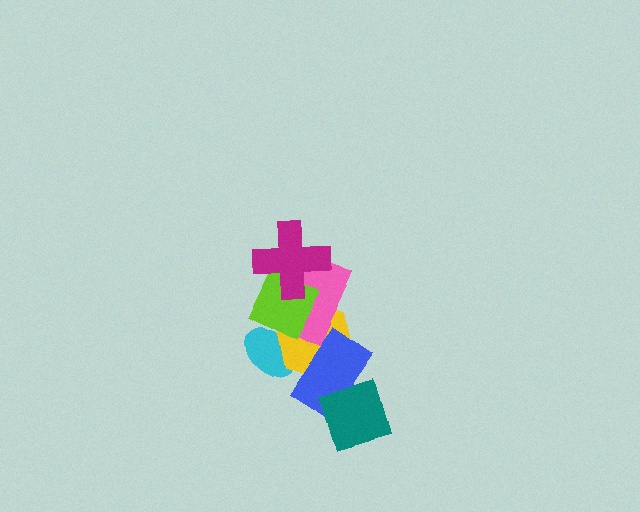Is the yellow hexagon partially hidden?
Yes, it is partially covered by another shape.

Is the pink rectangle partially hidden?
Yes, it is partially covered by another shape.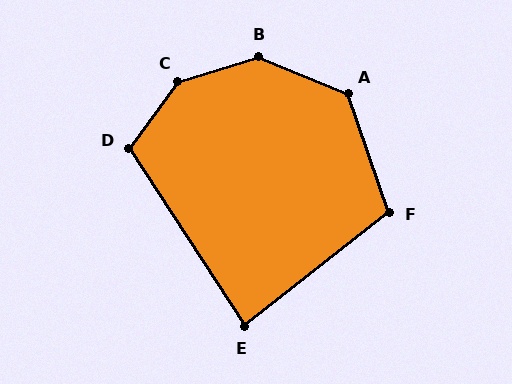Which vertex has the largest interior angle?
C, at approximately 144 degrees.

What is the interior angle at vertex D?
Approximately 110 degrees (obtuse).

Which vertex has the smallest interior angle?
E, at approximately 85 degrees.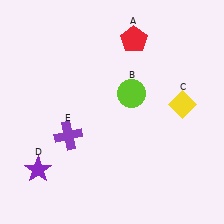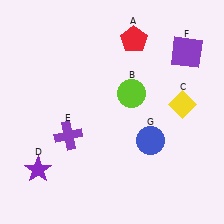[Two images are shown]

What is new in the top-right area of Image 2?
A purple square (F) was added in the top-right area of Image 2.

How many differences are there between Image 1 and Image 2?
There are 2 differences between the two images.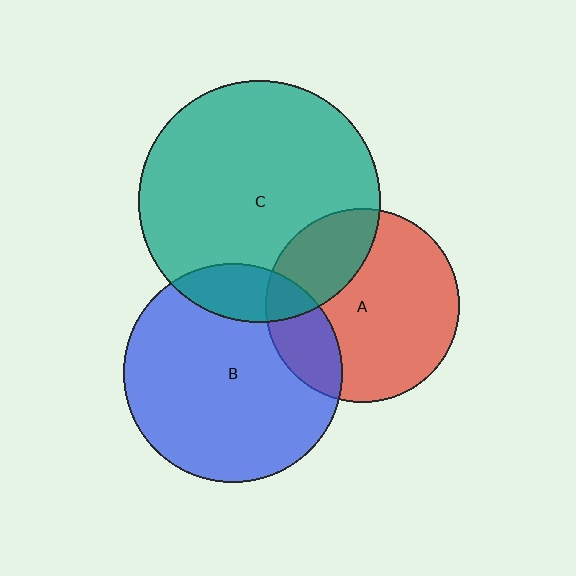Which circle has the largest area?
Circle C (teal).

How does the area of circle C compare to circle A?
Approximately 1.6 times.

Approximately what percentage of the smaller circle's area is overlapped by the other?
Approximately 25%.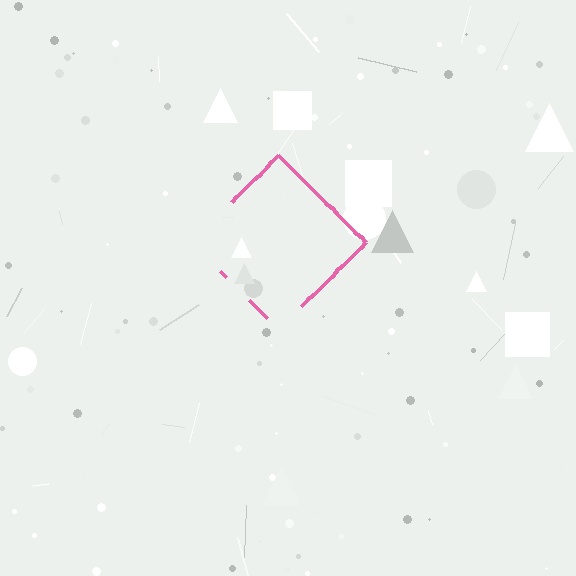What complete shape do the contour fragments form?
The contour fragments form a diamond.